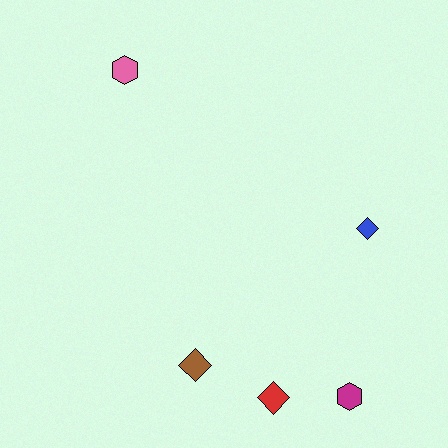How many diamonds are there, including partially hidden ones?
There are 3 diamonds.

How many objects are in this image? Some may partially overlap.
There are 5 objects.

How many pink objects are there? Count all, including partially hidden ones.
There is 1 pink object.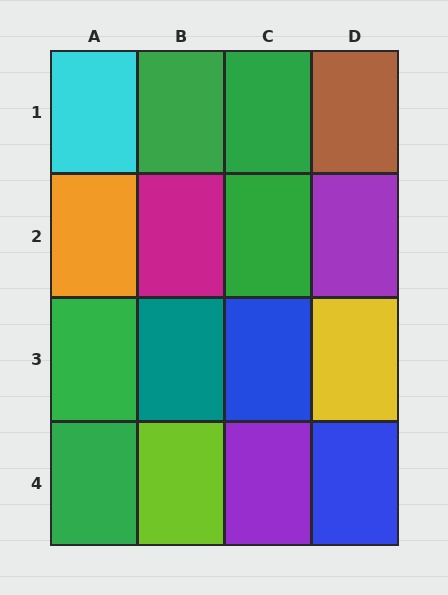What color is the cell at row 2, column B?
Magenta.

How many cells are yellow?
1 cell is yellow.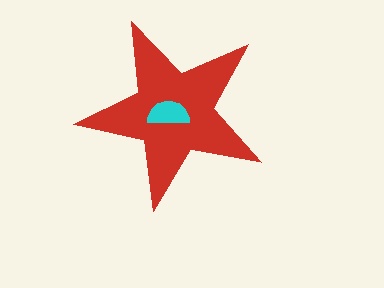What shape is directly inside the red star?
The cyan semicircle.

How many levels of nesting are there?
2.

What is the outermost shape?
The red star.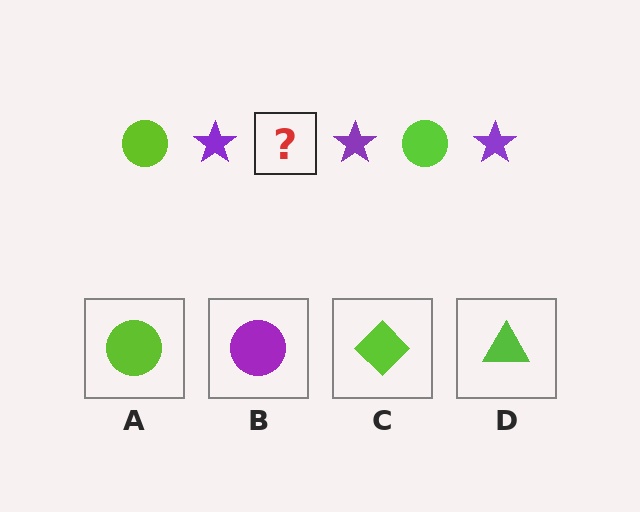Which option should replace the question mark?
Option A.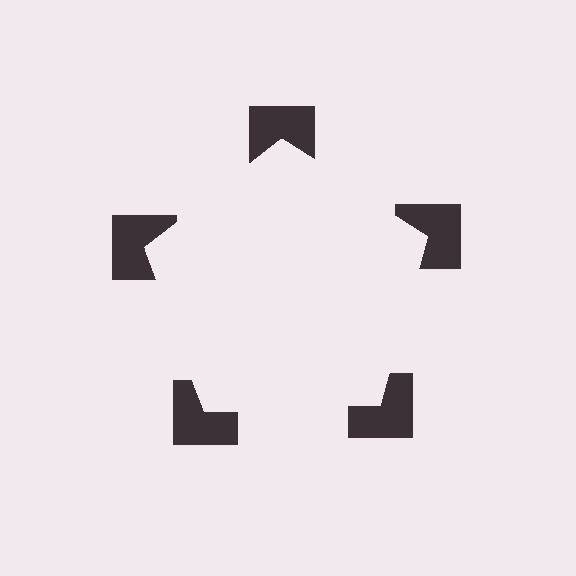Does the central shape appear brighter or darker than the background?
It typically appears slightly brighter than the background, even though no actual brightness change is drawn.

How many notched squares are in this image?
There are 5 — one at each vertex of the illusory pentagon.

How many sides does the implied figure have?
5 sides.